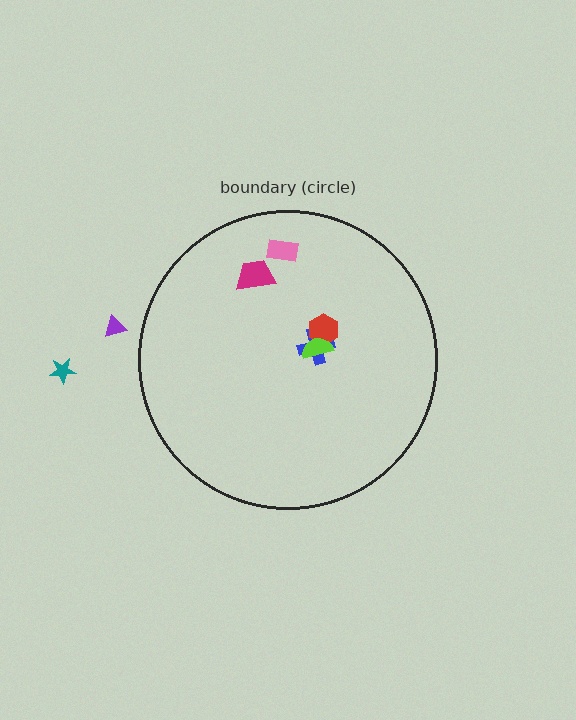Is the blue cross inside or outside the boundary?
Inside.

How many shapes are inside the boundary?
5 inside, 2 outside.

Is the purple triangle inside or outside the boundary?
Outside.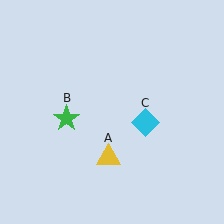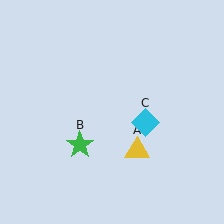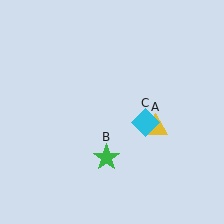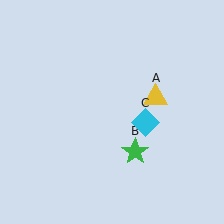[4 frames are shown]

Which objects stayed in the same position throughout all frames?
Cyan diamond (object C) remained stationary.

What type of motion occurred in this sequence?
The yellow triangle (object A), green star (object B) rotated counterclockwise around the center of the scene.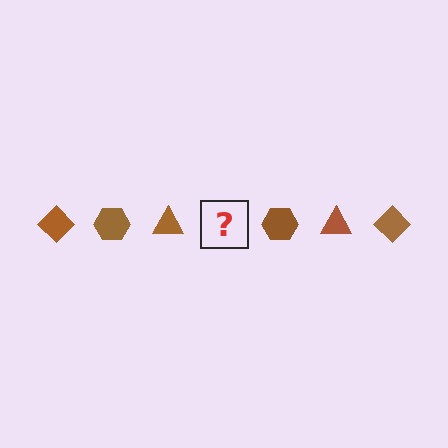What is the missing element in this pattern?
The missing element is a brown diamond.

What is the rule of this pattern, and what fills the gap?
The rule is that the pattern cycles through diamond, hexagon, triangle shapes in brown. The gap should be filled with a brown diamond.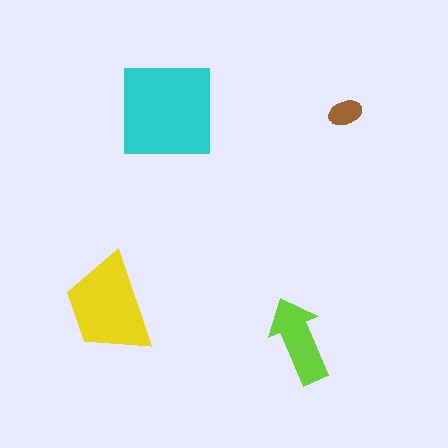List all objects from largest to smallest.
The cyan square, the yellow trapezoid, the lime arrow, the brown ellipse.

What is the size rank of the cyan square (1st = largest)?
1st.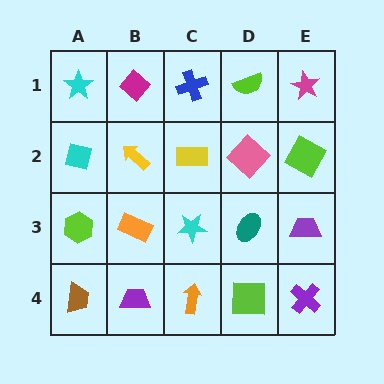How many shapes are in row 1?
5 shapes.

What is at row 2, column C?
A yellow rectangle.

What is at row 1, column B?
A magenta diamond.